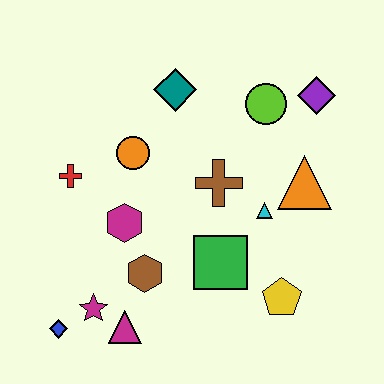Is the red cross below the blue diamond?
No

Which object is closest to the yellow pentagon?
The green square is closest to the yellow pentagon.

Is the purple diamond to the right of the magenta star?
Yes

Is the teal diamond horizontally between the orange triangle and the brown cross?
No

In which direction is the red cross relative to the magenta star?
The red cross is above the magenta star.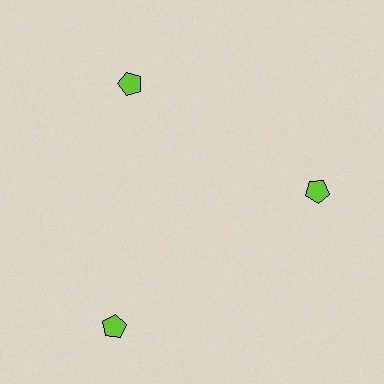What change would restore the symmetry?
The symmetry would be restored by moving it inward, back onto the ring so that all 3 pentagons sit at equal angles and equal distance from the center.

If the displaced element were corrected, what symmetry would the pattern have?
It would have 3-fold rotational symmetry — the pattern would map onto itself every 120 degrees.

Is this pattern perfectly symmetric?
No. The 3 lime pentagons are arranged in a ring, but one element near the 7 o'clock position is pushed outward from the center, breaking the 3-fold rotational symmetry.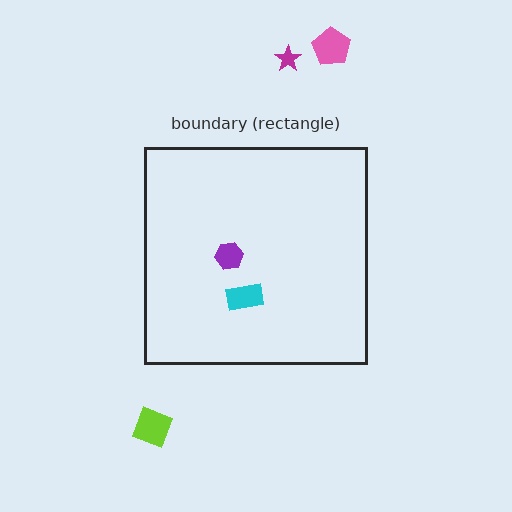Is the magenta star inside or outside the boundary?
Outside.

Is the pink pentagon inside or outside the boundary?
Outside.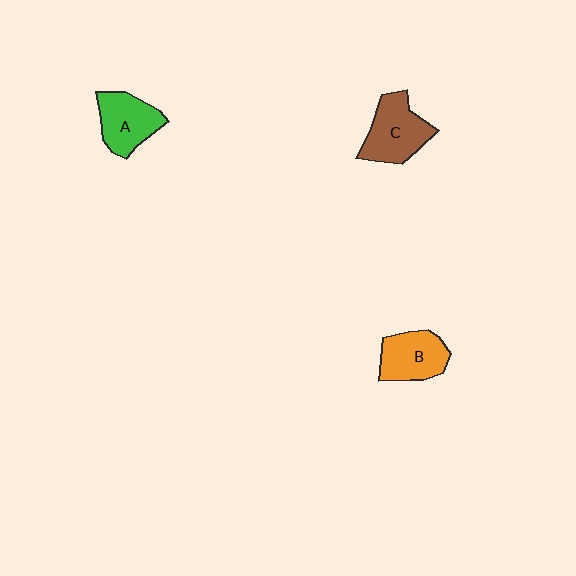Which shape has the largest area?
Shape C (brown).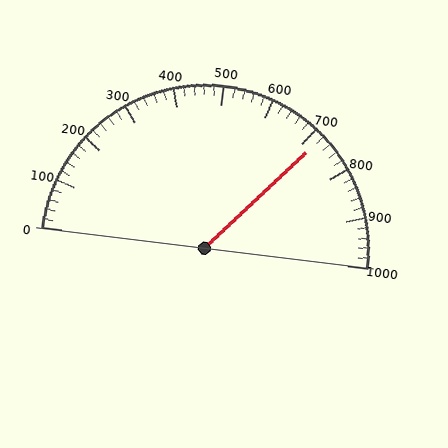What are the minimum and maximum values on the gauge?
The gauge ranges from 0 to 1000.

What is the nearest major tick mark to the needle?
The nearest major tick mark is 700.